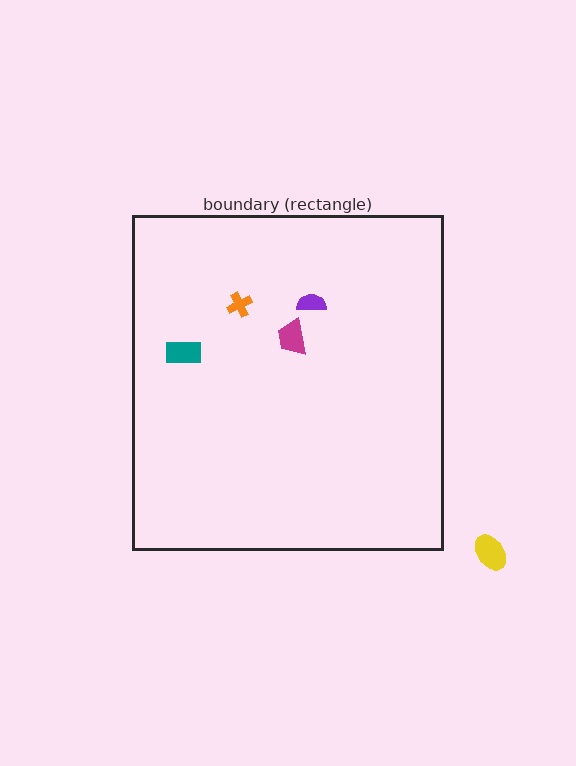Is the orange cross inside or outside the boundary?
Inside.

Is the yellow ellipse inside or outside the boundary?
Outside.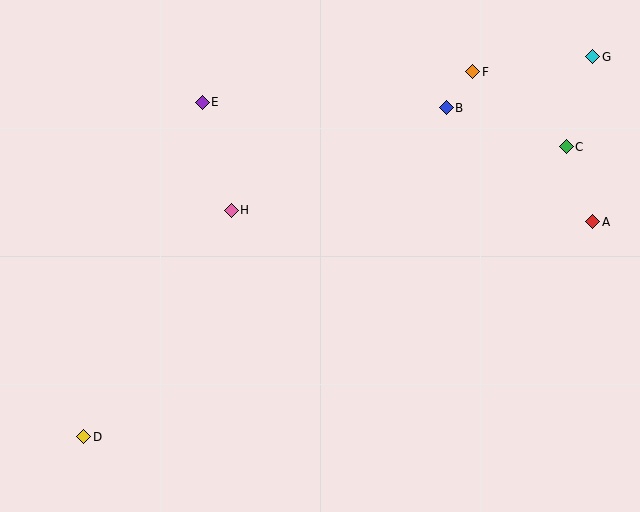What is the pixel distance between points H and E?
The distance between H and E is 112 pixels.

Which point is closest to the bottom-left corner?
Point D is closest to the bottom-left corner.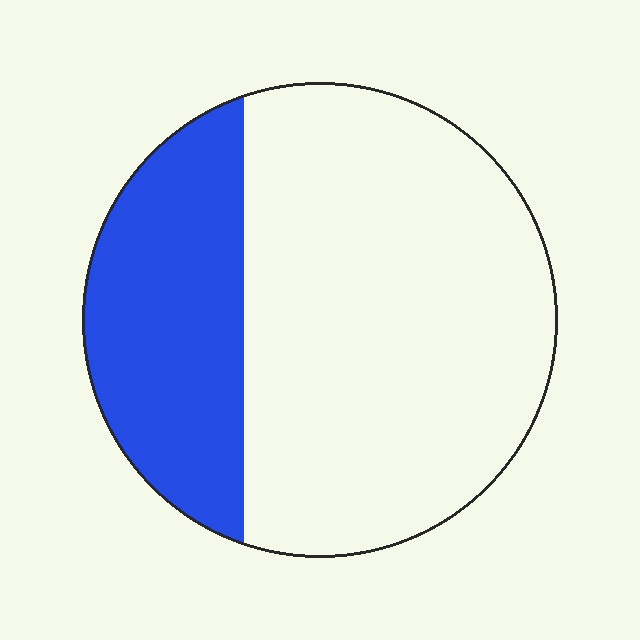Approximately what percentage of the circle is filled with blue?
Approximately 30%.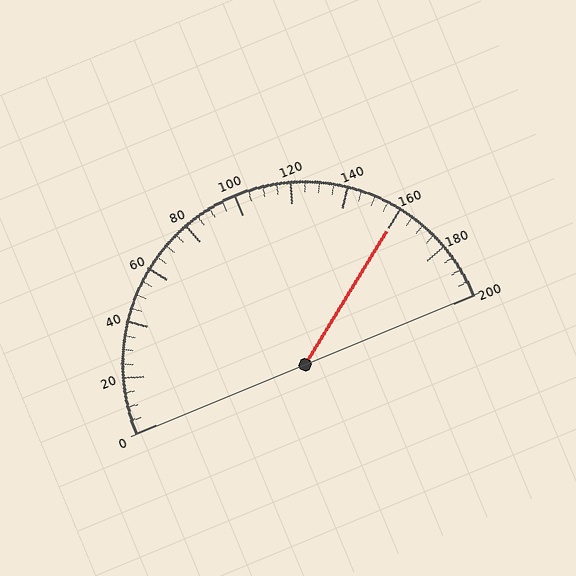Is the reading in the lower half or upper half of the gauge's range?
The reading is in the upper half of the range (0 to 200).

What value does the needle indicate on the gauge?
The needle indicates approximately 160.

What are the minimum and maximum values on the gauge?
The gauge ranges from 0 to 200.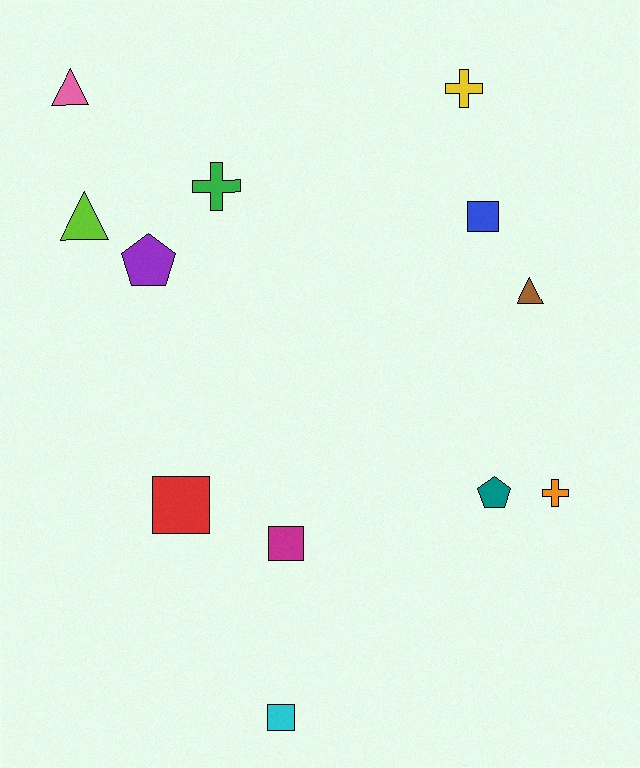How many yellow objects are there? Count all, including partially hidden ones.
There is 1 yellow object.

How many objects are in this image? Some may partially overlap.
There are 12 objects.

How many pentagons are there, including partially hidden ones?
There are 2 pentagons.